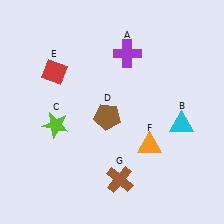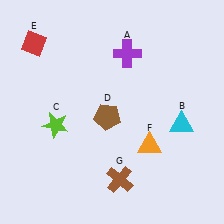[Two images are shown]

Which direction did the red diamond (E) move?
The red diamond (E) moved up.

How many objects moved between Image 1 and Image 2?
1 object moved between the two images.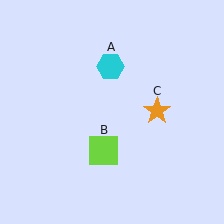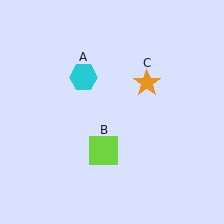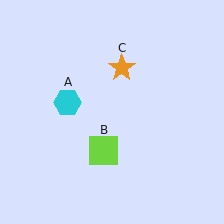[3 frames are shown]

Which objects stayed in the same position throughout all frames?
Lime square (object B) remained stationary.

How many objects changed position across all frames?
2 objects changed position: cyan hexagon (object A), orange star (object C).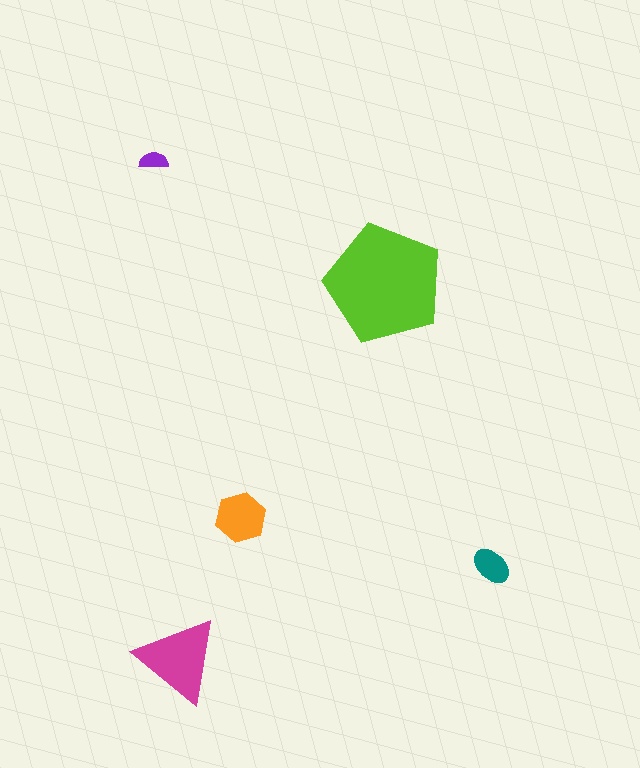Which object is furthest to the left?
The purple semicircle is leftmost.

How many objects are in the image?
There are 5 objects in the image.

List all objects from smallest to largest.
The purple semicircle, the teal ellipse, the orange hexagon, the magenta triangle, the lime pentagon.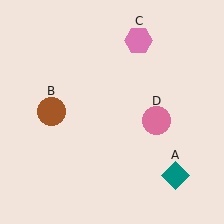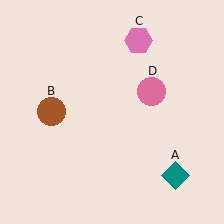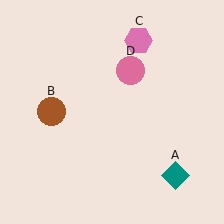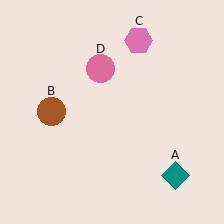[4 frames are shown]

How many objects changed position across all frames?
1 object changed position: pink circle (object D).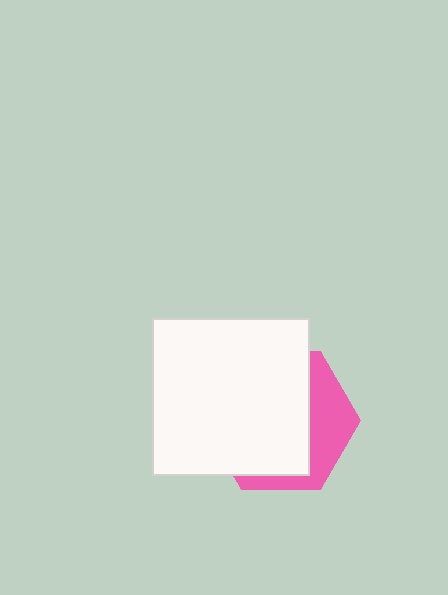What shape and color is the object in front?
The object in front is a white square.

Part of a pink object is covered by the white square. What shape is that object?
It is a hexagon.